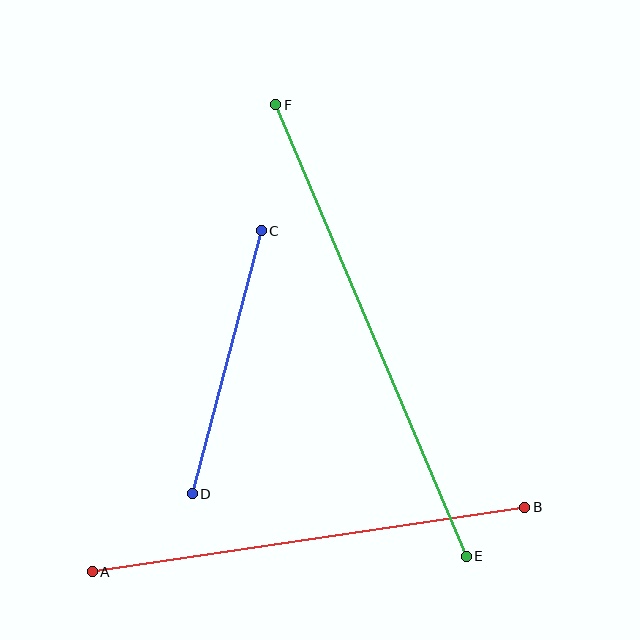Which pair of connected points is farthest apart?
Points E and F are farthest apart.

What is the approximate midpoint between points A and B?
The midpoint is at approximately (308, 539) pixels.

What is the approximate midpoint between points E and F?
The midpoint is at approximately (371, 330) pixels.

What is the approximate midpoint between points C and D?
The midpoint is at approximately (227, 362) pixels.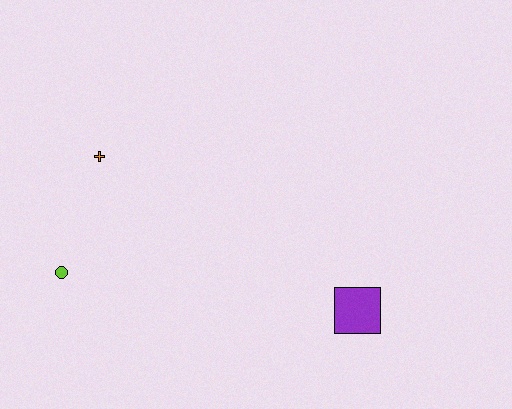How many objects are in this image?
There are 3 objects.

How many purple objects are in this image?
There is 1 purple object.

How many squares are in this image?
There is 1 square.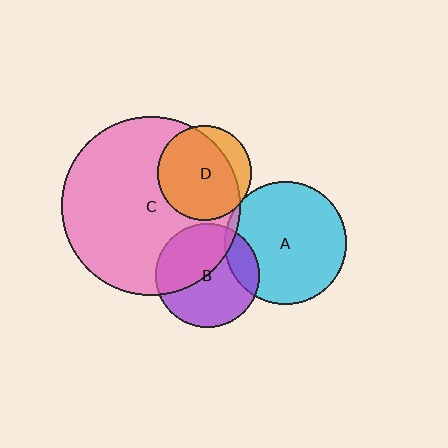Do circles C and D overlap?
Yes.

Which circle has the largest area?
Circle C (pink).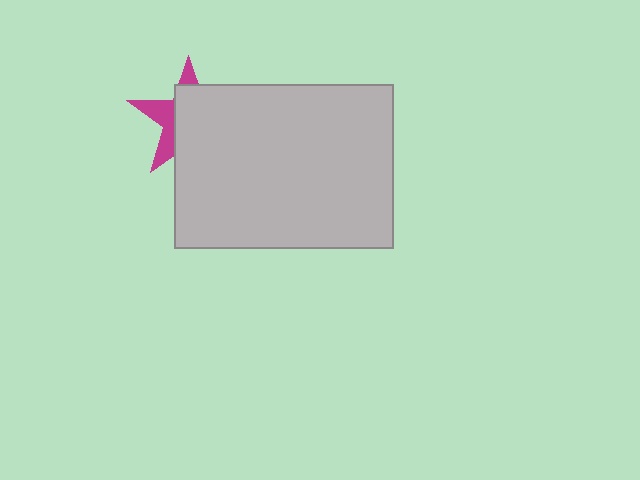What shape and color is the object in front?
The object in front is a light gray rectangle.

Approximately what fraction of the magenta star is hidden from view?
Roughly 66% of the magenta star is hidden behind the light gray rectangle.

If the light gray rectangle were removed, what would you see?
You would see the complete magenta star.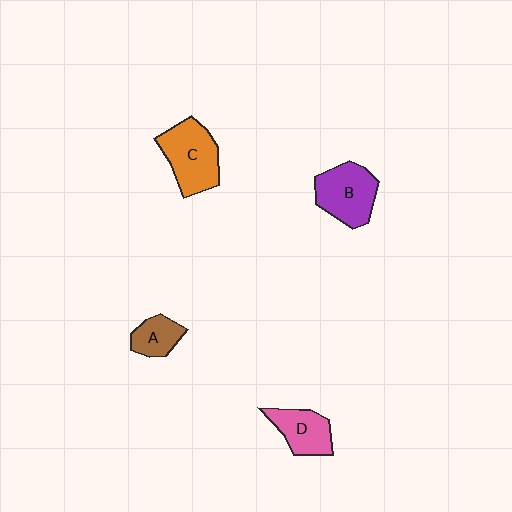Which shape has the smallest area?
Shape A (brown).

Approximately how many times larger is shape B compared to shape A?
Approximately 1.8 times.